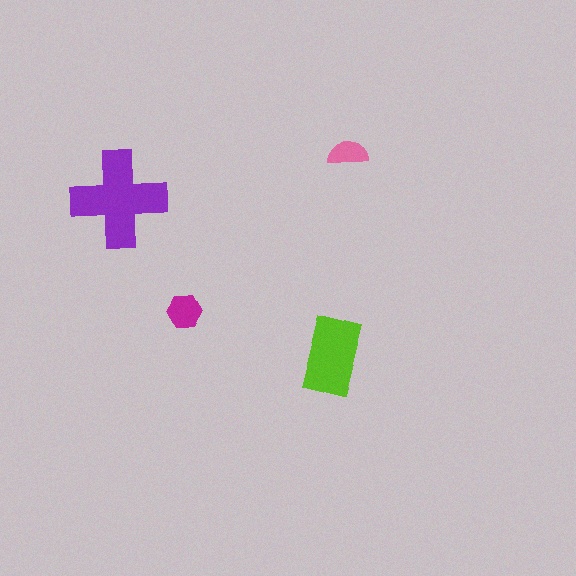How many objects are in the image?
There are 4 objects in the image.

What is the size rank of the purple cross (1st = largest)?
1st.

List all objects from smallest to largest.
The pink semicircle, the magenta hexagon, the lime rectangle, the purple cross.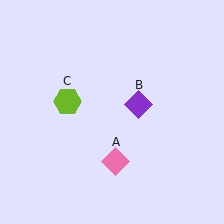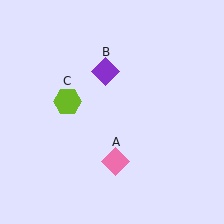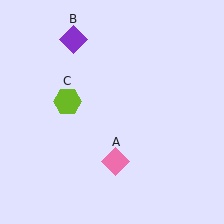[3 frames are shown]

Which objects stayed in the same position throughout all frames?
Pink diamond (object A) and lime hexagon (object C) remained stationary.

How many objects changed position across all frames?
1 object changed position: purple diamond (object B).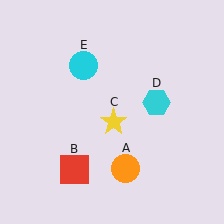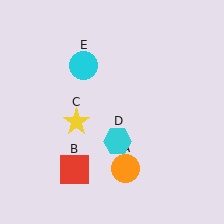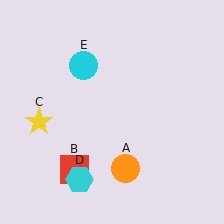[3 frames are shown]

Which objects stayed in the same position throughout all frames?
Orange circle (object A) and red square (object B) and cyan circle (object E) remained stationary.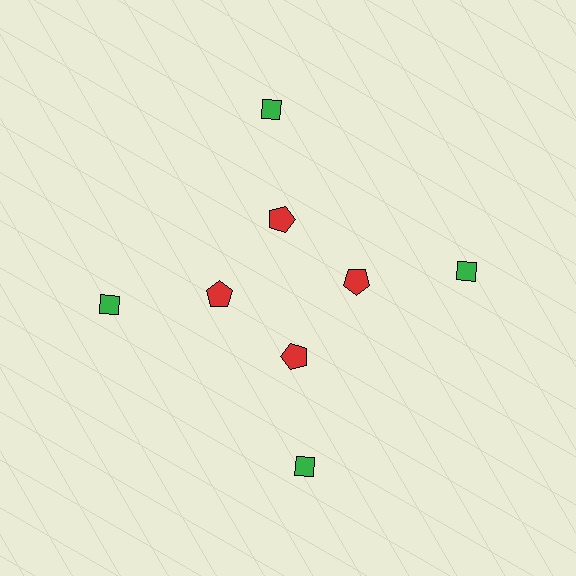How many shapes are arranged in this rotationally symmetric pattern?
There are 8 shapes, arranged in 4 groups of 2.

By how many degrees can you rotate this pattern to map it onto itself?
The pattern maps onto itself every 90 degrees of rotation.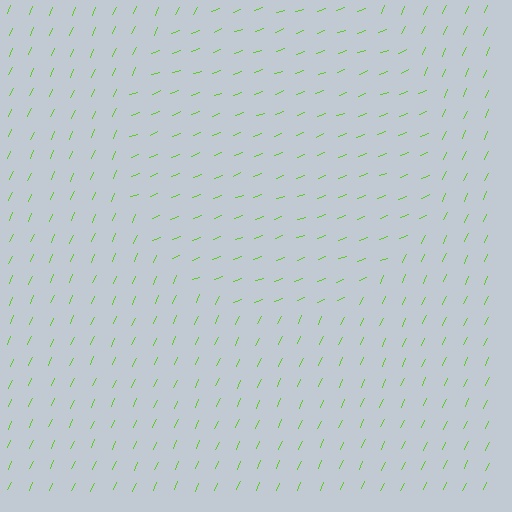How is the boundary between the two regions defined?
The boundary is defined purely by a change in line orientation (approximately 45 degrees difference). All lines are the same color and thickness.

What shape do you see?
I see a circle.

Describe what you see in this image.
The image is filled with small lime line segments. A circle region in the image has lines oriented differently from the surrounding lines, creating a visible texture boundary.